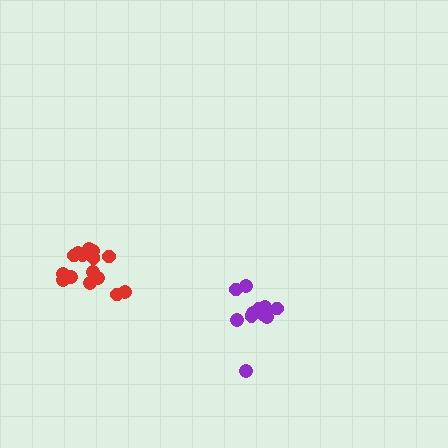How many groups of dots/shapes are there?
There are 2 groups.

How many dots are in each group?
Group 1: 15 dots, Group 2: 11 dots (26 total).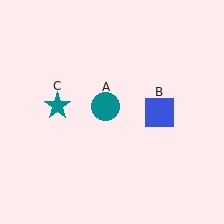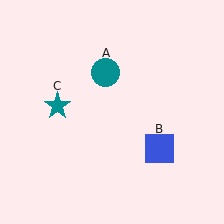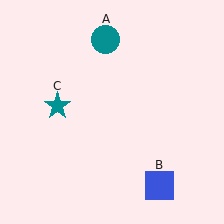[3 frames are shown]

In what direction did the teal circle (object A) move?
The teal circle (object A) moved up.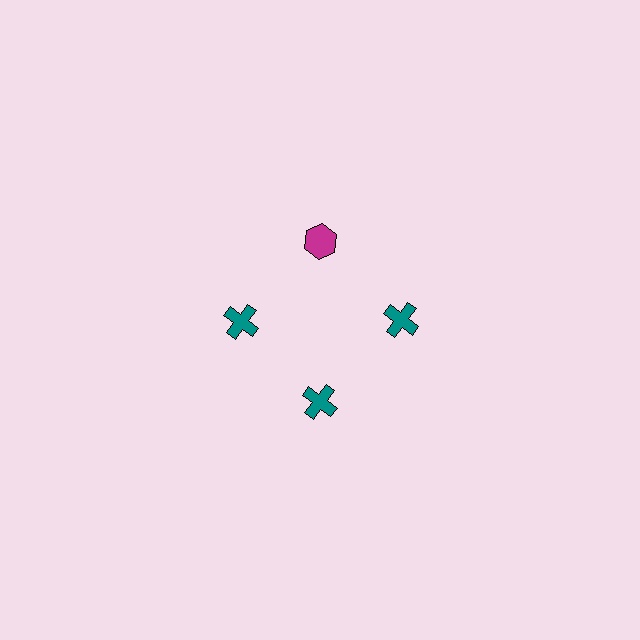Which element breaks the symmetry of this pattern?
The magenta hexagon at roughly the 12 o'clock position breaks the symmetry. All other shapes are teal crosses.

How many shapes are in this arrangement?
There are 4 shapes arranged in a ring pattern.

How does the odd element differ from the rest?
It differs in both color (magenta instead of teal) and shape (hexagon instead of cross).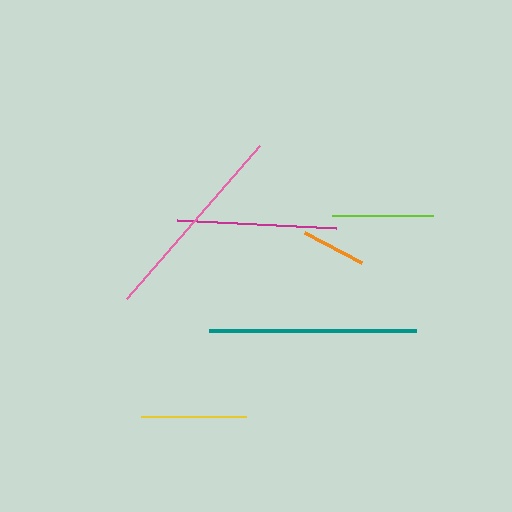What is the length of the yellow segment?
The yellow segment is approximately 105 pixels long.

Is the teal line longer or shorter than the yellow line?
The teal line is longer than the yellow line.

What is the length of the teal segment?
The teal segment is approximately 207 pixels long.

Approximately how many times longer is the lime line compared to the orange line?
The lime line is approximately 1.6 times the length of the orange line.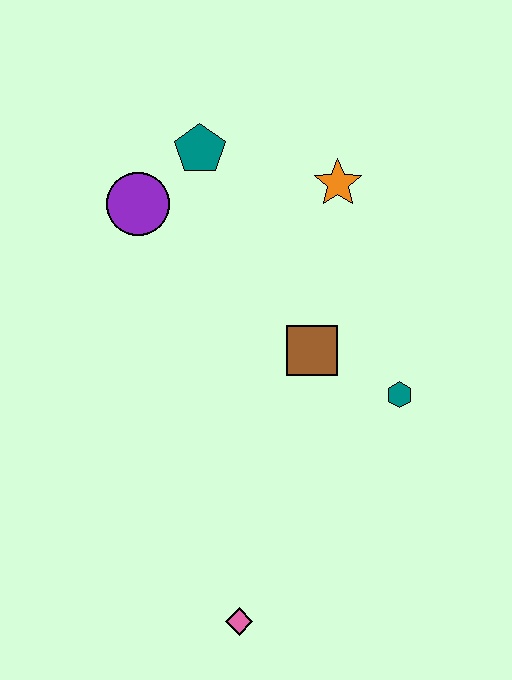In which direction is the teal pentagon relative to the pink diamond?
The teal pentagon is above the pink diamond.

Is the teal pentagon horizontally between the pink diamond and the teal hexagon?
No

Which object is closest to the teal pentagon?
The purple circle is closest to the teal pentagon.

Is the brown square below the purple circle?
Yes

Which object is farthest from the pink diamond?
The teal pentagon is farthest from the pink diamond.